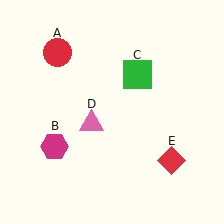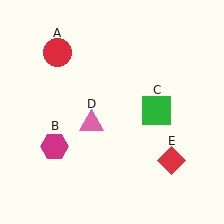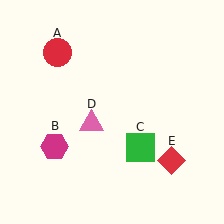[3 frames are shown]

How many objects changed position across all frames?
1 object changed position: green square (object C).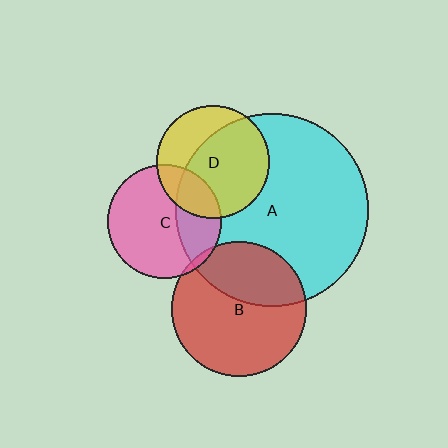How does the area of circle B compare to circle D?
Approximately 1.4 times.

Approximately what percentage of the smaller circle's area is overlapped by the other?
Approximately 30%.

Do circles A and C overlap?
Yes.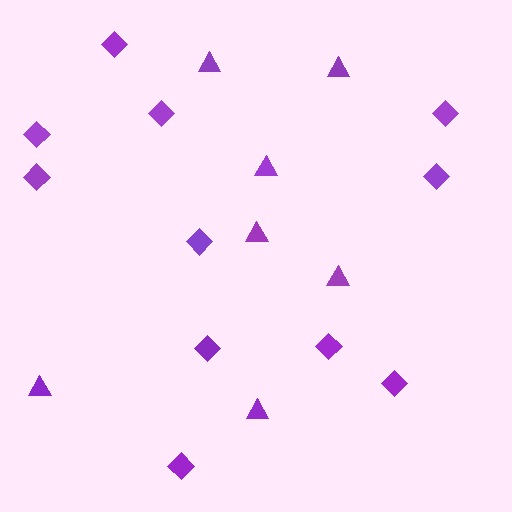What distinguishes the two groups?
There are 2 groups: one group of diamonds (11) and one group of triangles (7).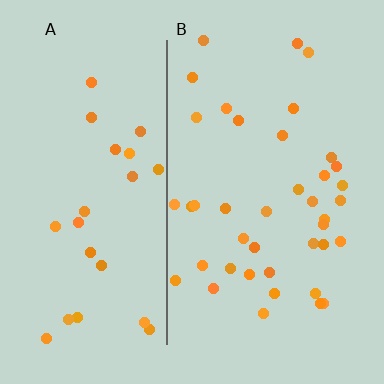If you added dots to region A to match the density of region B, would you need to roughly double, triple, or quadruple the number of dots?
Approximately double.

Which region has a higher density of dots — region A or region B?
B (the right).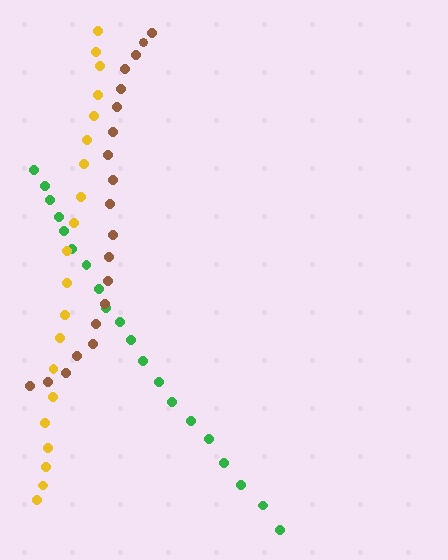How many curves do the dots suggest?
There are 3 distinct paths.